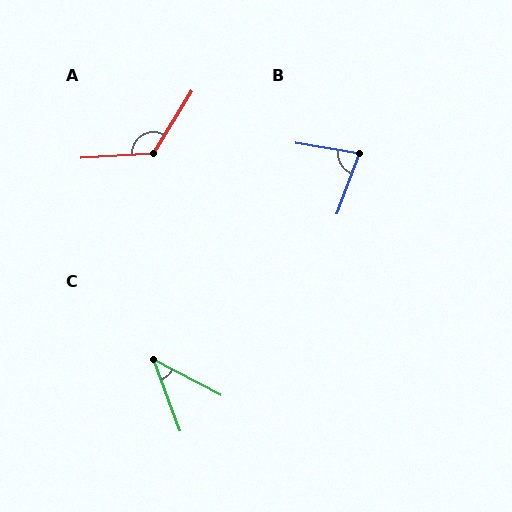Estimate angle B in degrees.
Approximately 79 degrees.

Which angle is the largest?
A, at approximately 125 degrees.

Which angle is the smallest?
C, at approximately 42 degrees.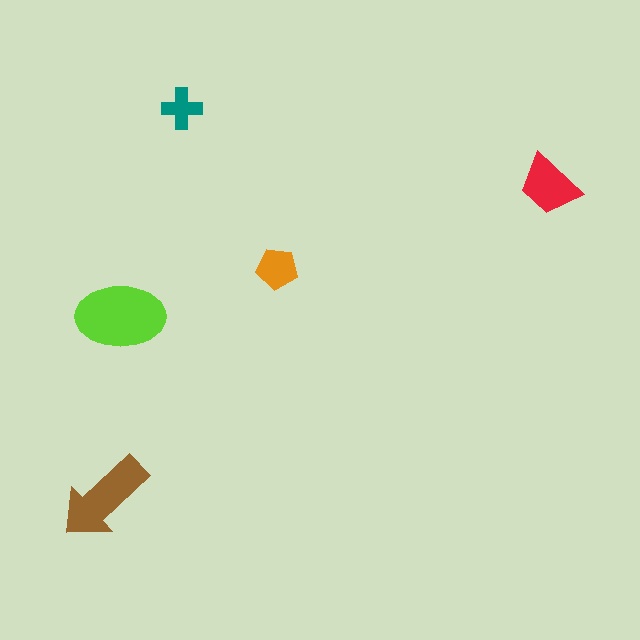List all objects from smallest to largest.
The teal cross, the orange pentagon, the red trapezoid, the brown arrow, the lime ellipse.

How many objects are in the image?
There are 5 objects in the image.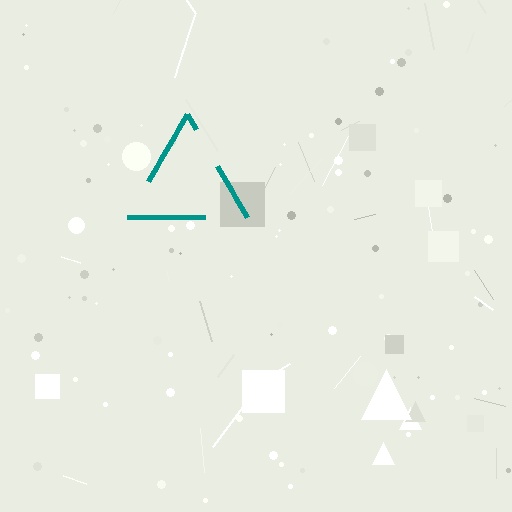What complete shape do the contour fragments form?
The contour fragments form a triangle.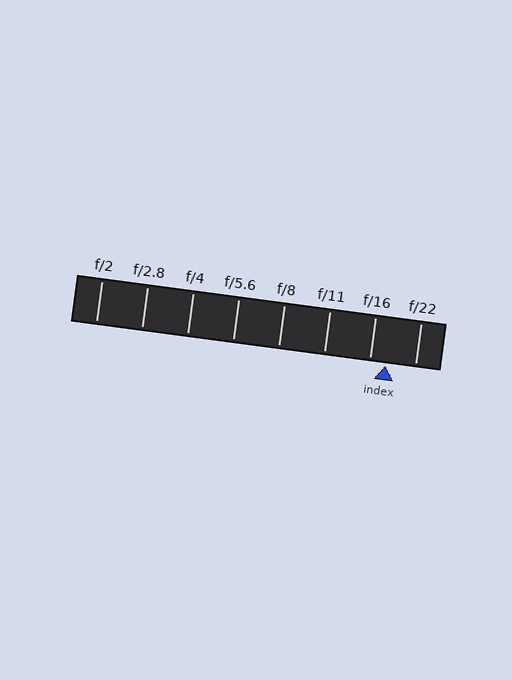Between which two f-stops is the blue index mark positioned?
The index mark is between f/16 and f/22.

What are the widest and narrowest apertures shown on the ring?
The widest aperture shown is f/2 and the narrowest is f/22.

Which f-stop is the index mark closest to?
The index mark is closest to f/16.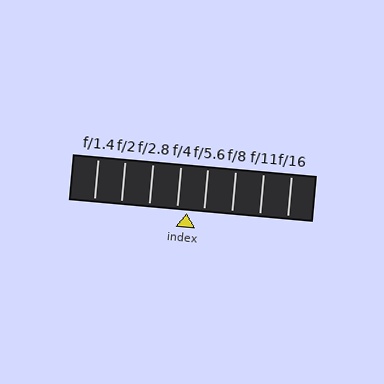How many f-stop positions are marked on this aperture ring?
There are 8 f-stop positions marked.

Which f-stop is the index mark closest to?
The index mark is closest to f/4.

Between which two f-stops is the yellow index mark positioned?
The index mark is between f/4 and f/5.6.